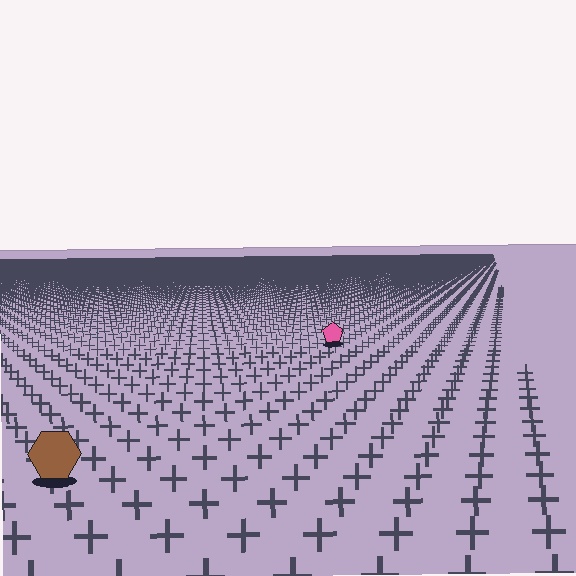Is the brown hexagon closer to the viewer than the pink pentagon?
Yes. The brown hexagon is closer — you can tell from the texture gradient: the ground texture is coarser near it.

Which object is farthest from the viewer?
The pink pentagon is farthest from the viewer. It appears smaller and the ground texture around it is denser.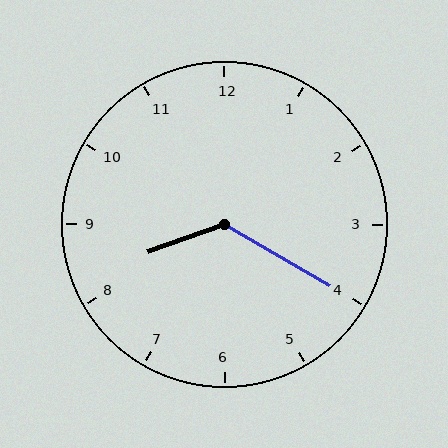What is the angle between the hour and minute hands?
Approximately 130 degrees.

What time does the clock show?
8:20.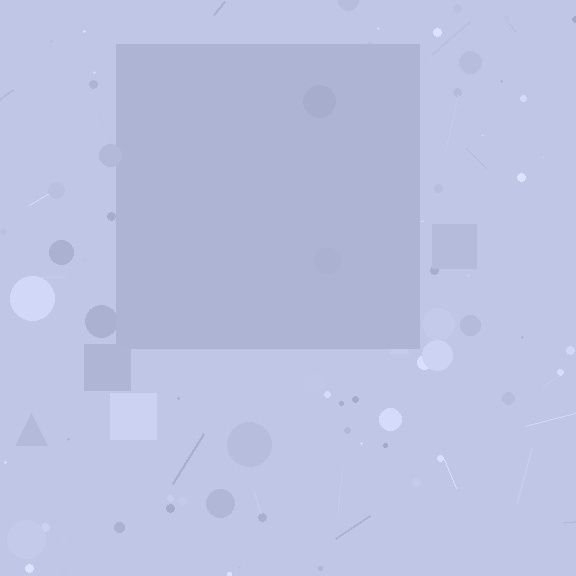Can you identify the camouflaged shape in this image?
The camouflaged shape is a square.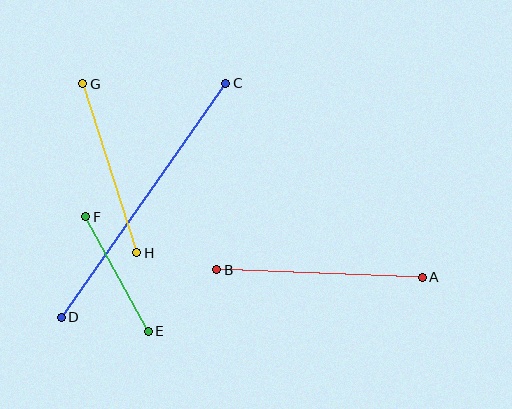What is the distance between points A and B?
The distance is approximately 206 pixels.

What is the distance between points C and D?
The distance is approximately 286 pixels.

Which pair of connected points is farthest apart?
Points C and D are farthest apart.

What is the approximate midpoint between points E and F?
The midpoint is at approximately (117, 274) pixels.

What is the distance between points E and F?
The distance is approximately 131 pixels.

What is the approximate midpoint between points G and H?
The midpoint is at approximately (110, 168) pixels.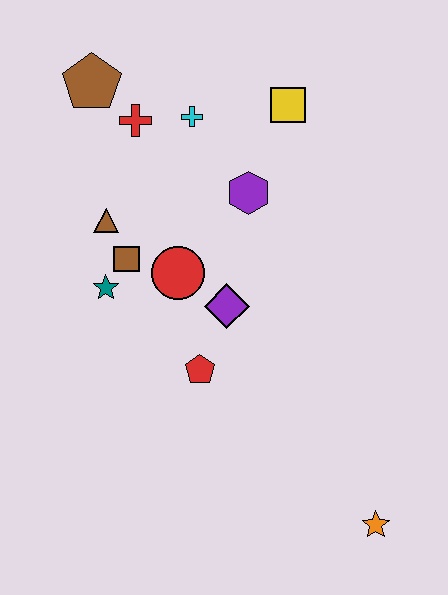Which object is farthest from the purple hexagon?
The orange star is farthest from the purple hexagon.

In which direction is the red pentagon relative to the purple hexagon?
The red pentagon is below the purple hexagon.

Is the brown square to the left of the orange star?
Yes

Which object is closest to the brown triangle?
The brown square is closest to the brown triangle.